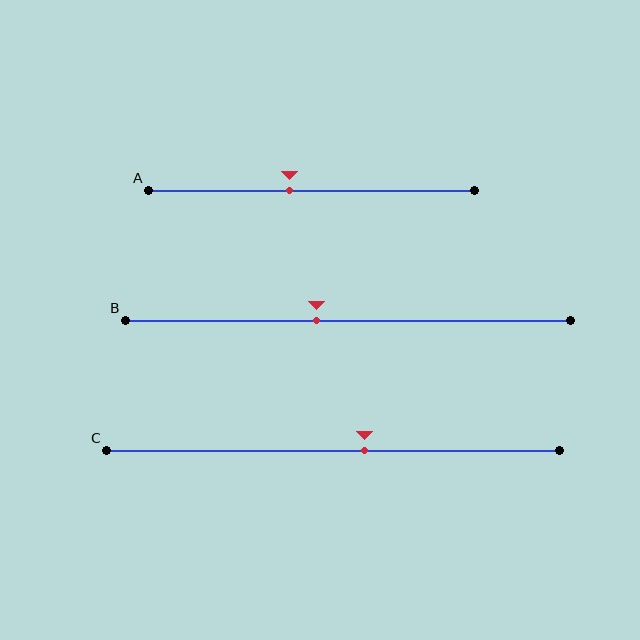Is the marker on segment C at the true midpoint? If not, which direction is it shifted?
No, the marker on segment C is shifted to the right by about 7% of the segment length.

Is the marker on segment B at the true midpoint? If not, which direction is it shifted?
No, the marker on segment B is shifted to the left by about 7% of the segment length.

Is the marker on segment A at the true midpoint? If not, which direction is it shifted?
No, the marker on segment A is shifted to the left by about 7% of the segment length.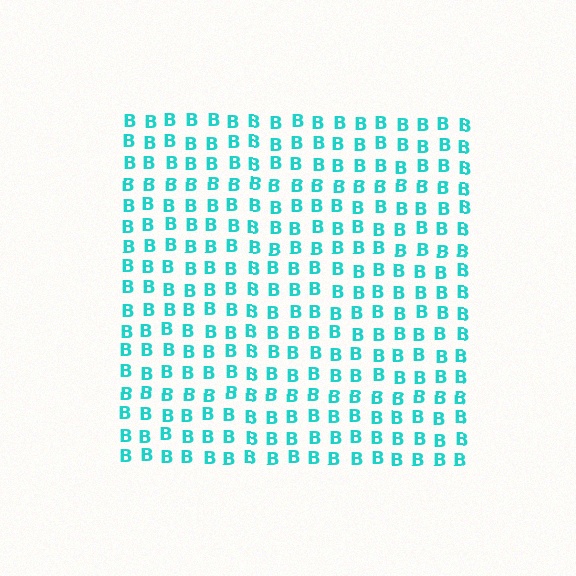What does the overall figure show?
The overall figure shows a square.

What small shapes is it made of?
It is made of small letter B's.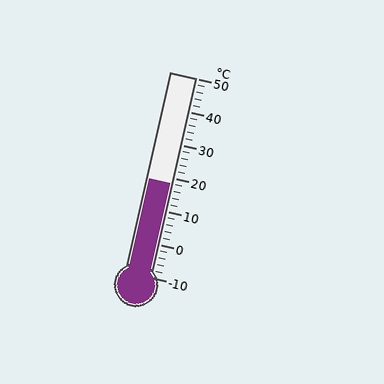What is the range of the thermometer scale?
The thermometer scale ranges from -10°C to 50°C.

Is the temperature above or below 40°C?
The temperature is below 40°C.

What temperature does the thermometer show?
The thermometer shows approximately 18°C.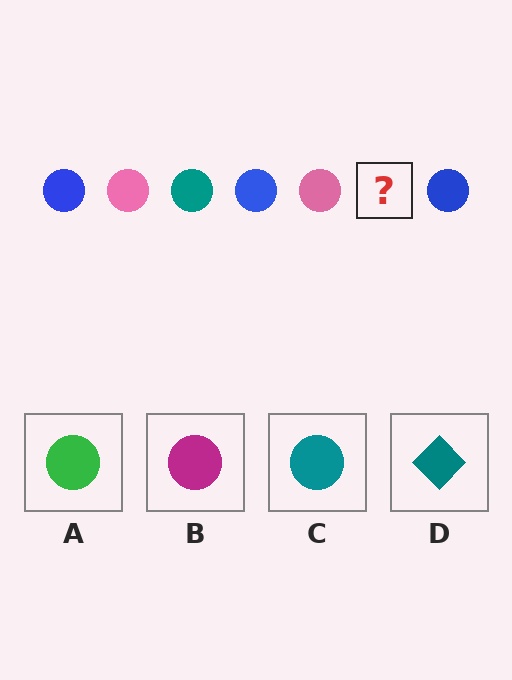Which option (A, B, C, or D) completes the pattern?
C.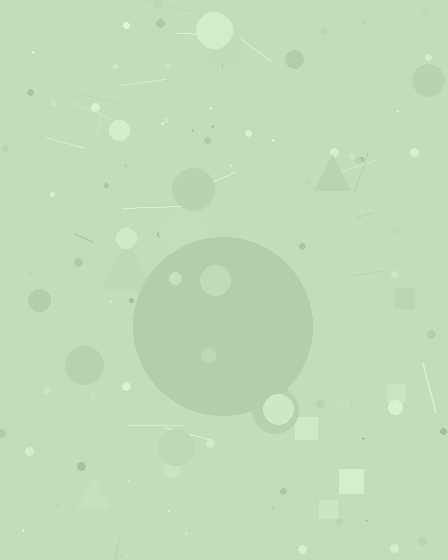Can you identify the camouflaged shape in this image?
The camouflaged shape is a circle.